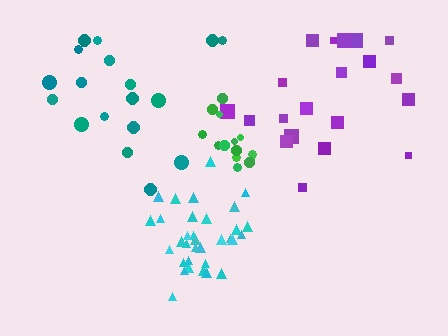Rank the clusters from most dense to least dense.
cyan, green, purple, teal.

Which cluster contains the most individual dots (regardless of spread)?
Cyan (33).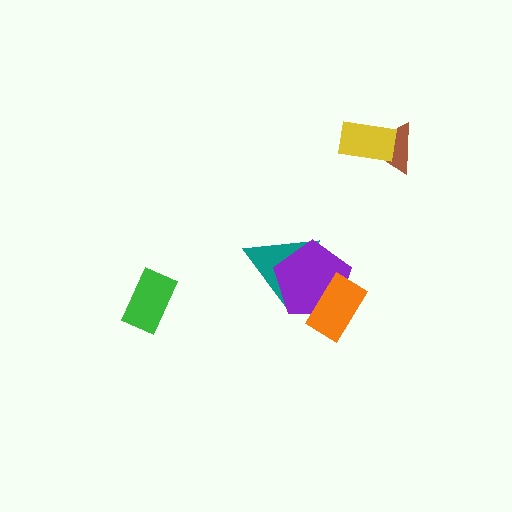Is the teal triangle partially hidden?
Yes, it is partially covered by another shape.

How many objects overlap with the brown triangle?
1 object overlaps with the brown triangle.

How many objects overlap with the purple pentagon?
2 objects overlap with the purple pentagon.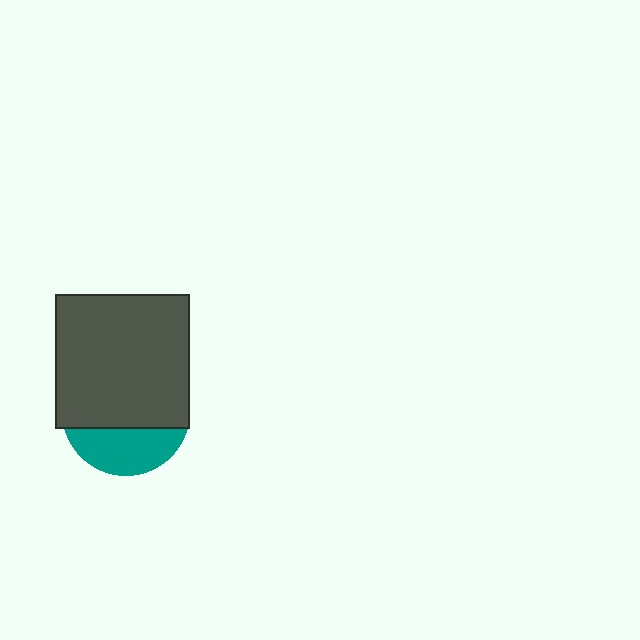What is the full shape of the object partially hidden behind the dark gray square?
The partially hidden object is a teal circle.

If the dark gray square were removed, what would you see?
You would see the complete teal circle.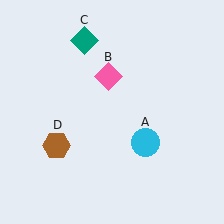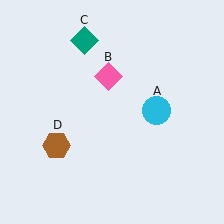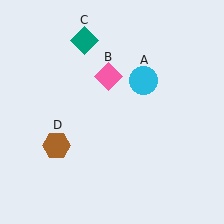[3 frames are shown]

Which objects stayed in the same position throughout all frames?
Pink diamond (object B) and teal diamond (object C) and brown hexagon (object D) remained stationary.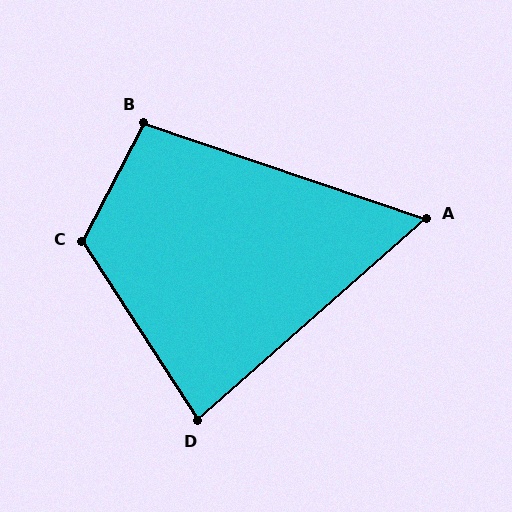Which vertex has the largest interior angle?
C, at approximately 120 degrees.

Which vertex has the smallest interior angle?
A, at approximately 60 degrees.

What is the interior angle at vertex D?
Approximately 81 degrees (acute).